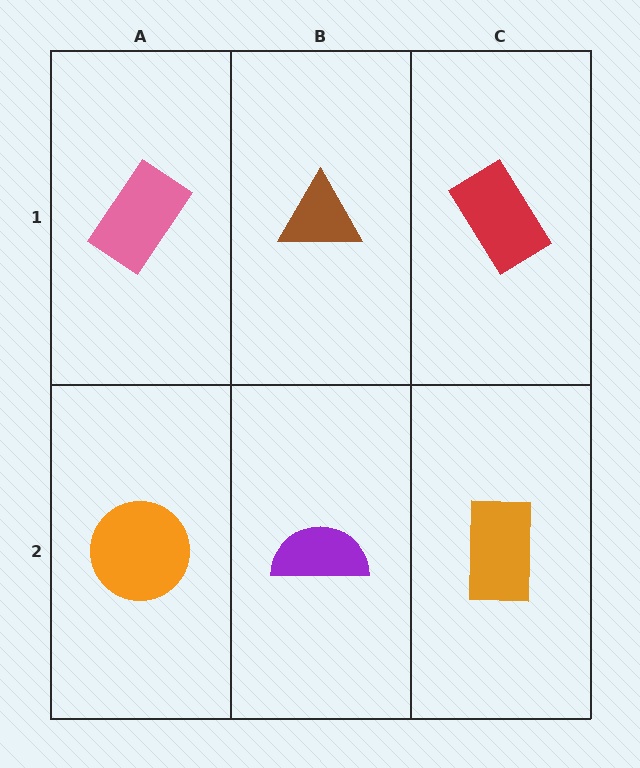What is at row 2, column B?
A purple semicircle.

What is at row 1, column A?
A pink rectangle.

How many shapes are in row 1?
3 shapes.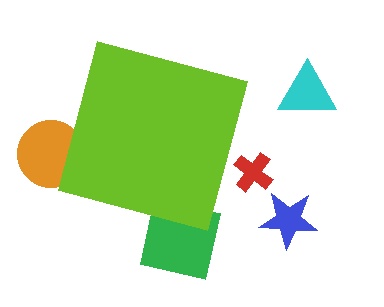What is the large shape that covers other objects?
A lime square.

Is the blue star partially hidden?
No, the blue star is fully visible.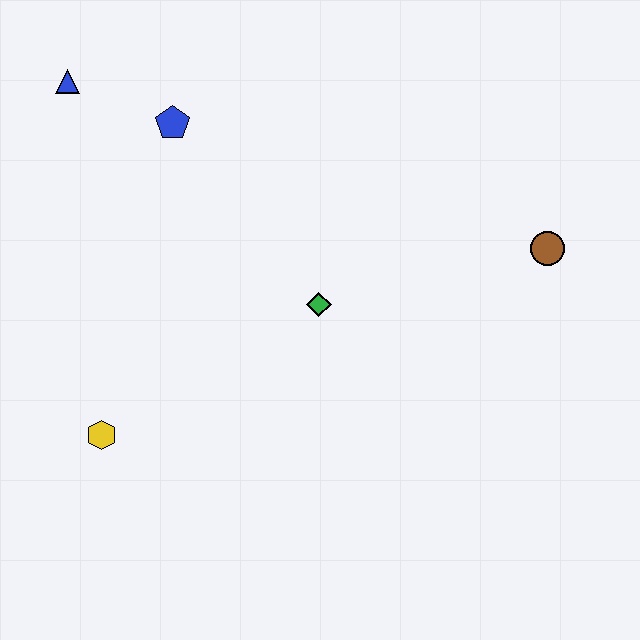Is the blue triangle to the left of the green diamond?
Yes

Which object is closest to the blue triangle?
The blue pentagon is closest to the blue triangle.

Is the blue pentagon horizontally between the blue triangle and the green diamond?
Yes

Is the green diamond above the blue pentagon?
No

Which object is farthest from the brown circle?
The blue triangle is farthest from the brown circle.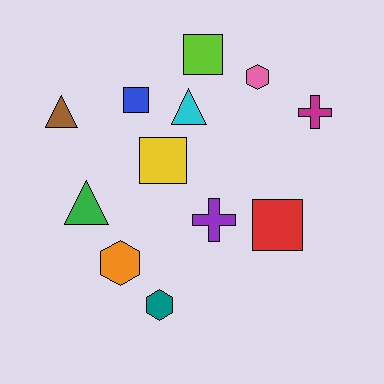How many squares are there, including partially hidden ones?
There are 4 squares.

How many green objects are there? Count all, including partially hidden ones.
There is 1 green object.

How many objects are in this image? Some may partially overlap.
There are 12 objects.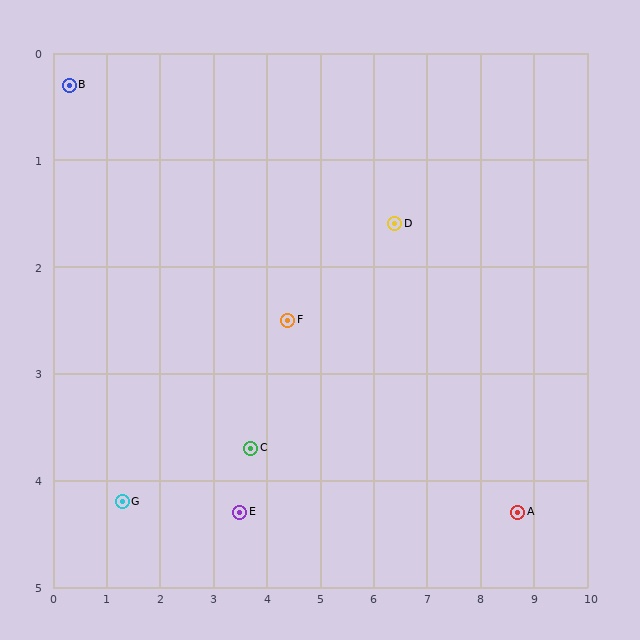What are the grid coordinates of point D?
Point D is at approximately (6.4, 1.6).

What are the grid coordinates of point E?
Point E is at approximately (3.5, 4.3).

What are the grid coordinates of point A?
Point A is at approximately (8.7, 4.3).